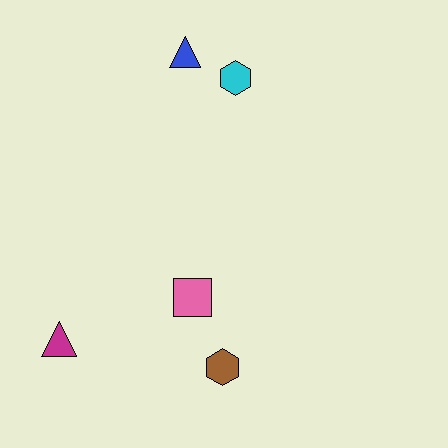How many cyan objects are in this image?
There is 1 cyan object.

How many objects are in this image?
There are 5 objects.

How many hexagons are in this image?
There are 2 hexagons.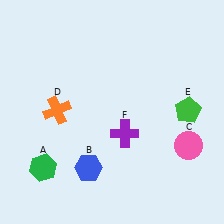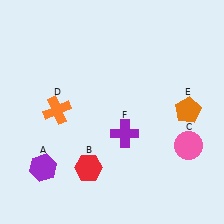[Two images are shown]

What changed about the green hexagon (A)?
In Image 1, A is green. In Image 2, it changed to purple.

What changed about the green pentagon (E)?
In Image 1, E is green. In Image 2, it changed to orange.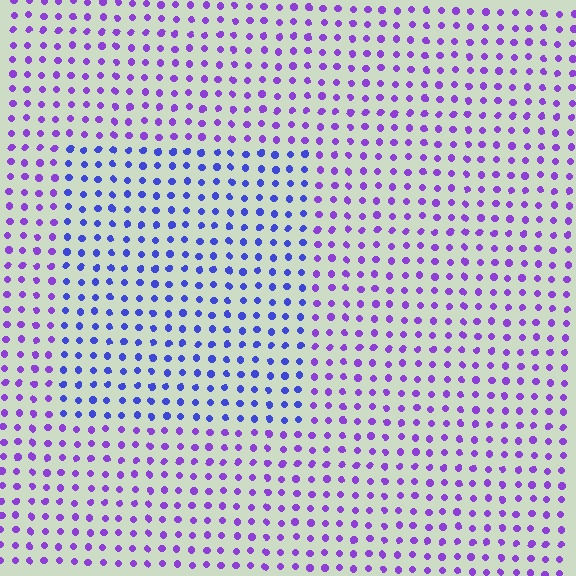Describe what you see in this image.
The image is filled with small purple elements in a uniform arrangement. A rectangle-shaped region is visible where the elements are tinted to a slightly different hue, forming a subtle color boundary.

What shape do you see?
I see a rectangle.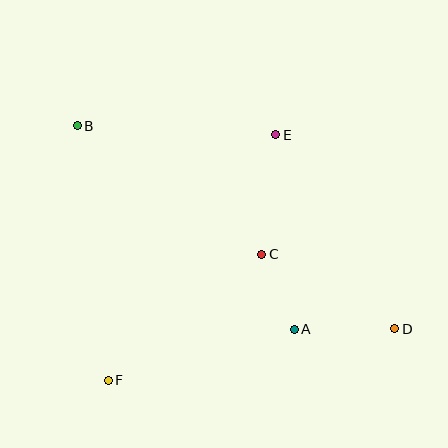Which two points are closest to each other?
Points A and C are closest to each other.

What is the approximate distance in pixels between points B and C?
The distance between B and C is approximately 225 pixels.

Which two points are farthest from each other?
Points B and D are farthest from each other.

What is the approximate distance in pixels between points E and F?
The distance between E and F is approximately 297 pixels.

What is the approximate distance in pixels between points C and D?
The distance between C and D is approximately 152 pixels.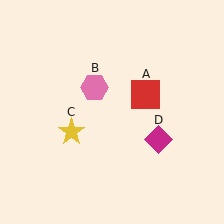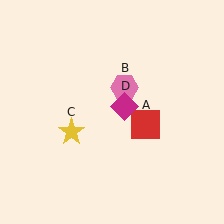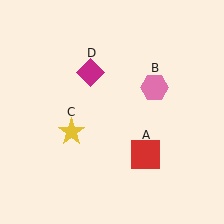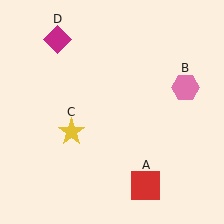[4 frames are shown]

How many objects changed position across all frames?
3 objects changed position: red square (object A), pink hexagon (object B), magenta diamond (object D).